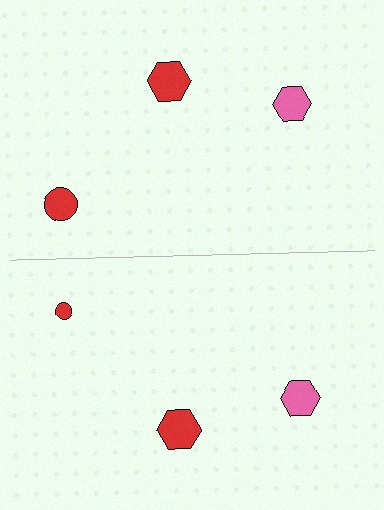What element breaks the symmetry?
The red circle on the bottom side has a different size than its mirror counterpart.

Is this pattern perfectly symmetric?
No, the pattern is not perfectly symmetric. The red circle on the bottom side has a different size than its mirror counterpart.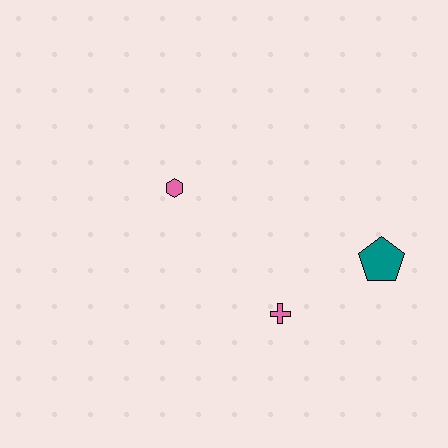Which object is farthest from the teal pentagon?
The pink hexagon is farthest from the teal pentagon.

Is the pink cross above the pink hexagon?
No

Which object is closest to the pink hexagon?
The pink cross is closest to the pink hexagon.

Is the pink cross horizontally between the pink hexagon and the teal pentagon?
Yes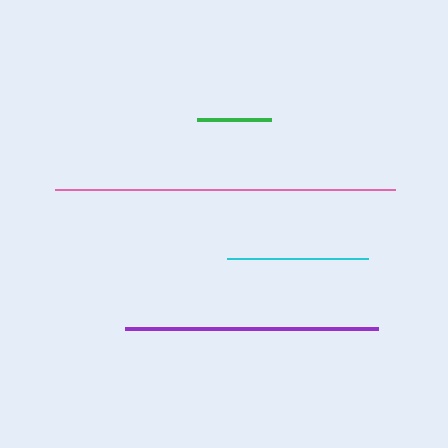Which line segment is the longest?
The pink line is the longest at approximately 341 pixels.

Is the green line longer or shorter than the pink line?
The pink line is longer than the green line.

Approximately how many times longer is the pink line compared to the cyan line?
The pink line is approximately 2.4 times the length of the cyan line.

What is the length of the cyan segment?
The cyan segment is approximately 141 pixels long.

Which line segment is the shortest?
The green line is the shortest at approximately 75 pixels.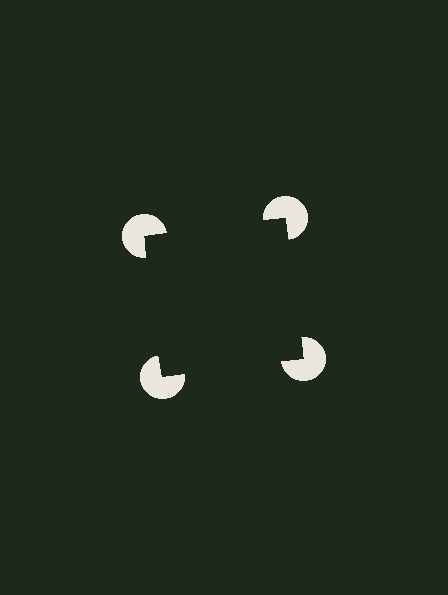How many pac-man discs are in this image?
There are 4 — one at each vertex of the illusory square.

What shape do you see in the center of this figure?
An illusory square — its edges are inferred from the aligned wedge cuts in the pac-man discs, not physically drawn.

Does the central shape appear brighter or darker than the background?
It typically appears slightly darker than the background, even though no actual brightness change is drawn.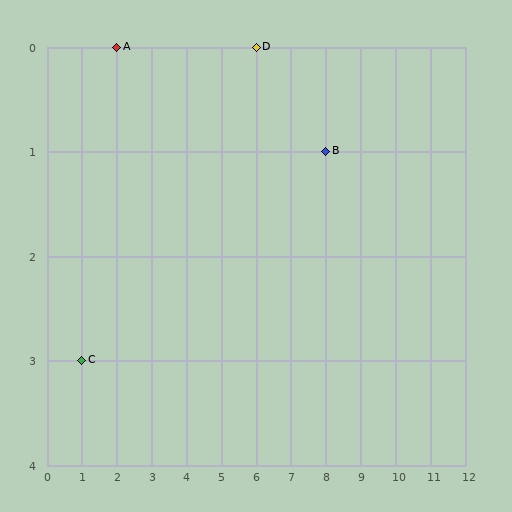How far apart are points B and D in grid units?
Points B and D are 2 columns and 1 row apart (about 2.2 grid units diagonally).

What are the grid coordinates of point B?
Point B is at grid coordinates (8, 1).